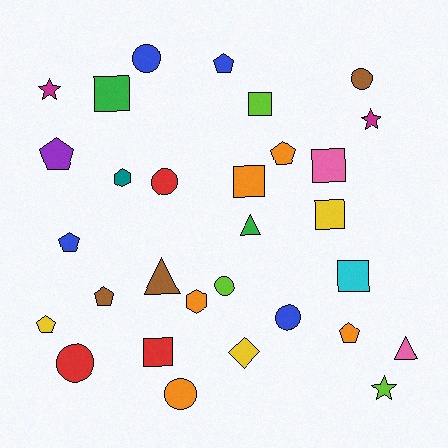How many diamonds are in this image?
There is 1 diamond.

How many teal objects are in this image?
There is 1 teal object.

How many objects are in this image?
There are 30 objects.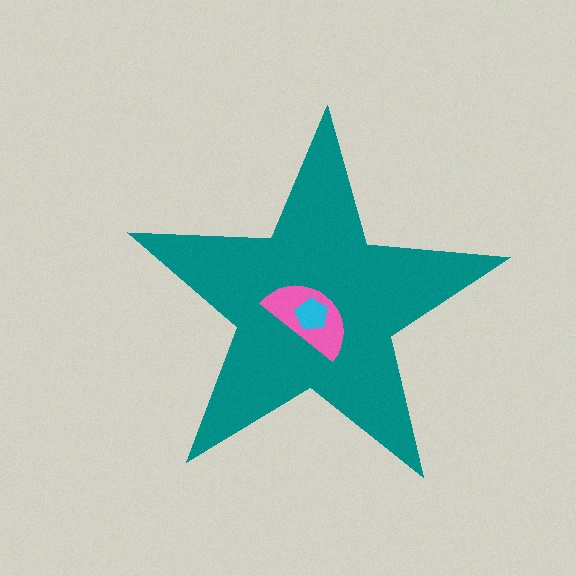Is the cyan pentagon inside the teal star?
Yes.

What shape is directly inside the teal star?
The pink semicircle.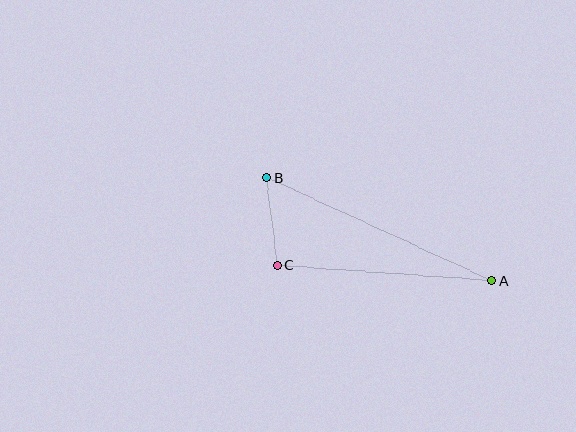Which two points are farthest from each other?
Points A and B are farthest from each other.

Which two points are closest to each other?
Points B and C are closest to each other.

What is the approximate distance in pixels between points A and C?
The distance between A and C is approximately 215 pixels.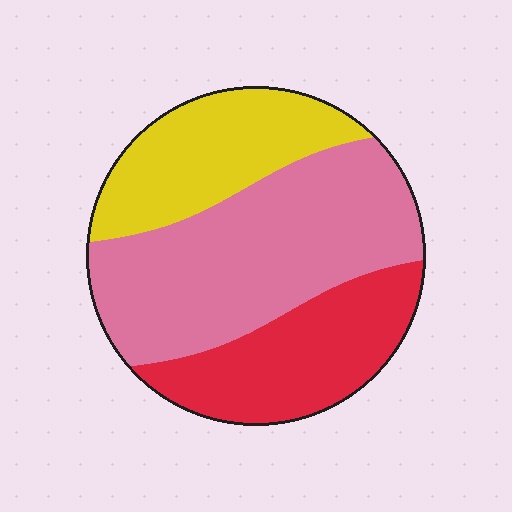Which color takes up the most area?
Pink, at roughly 50%.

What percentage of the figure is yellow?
Yellow covers roughly 25% of the figure.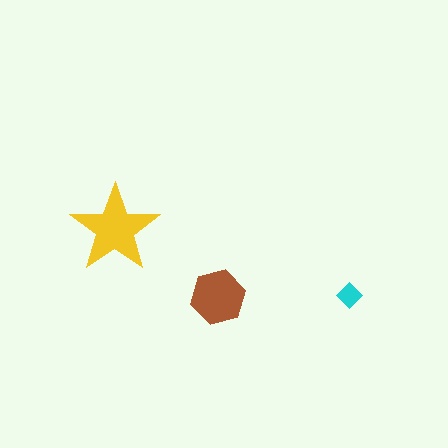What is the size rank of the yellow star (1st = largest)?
1st.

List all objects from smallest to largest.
The cyan diamond, the brown hexagon, the yellow star.